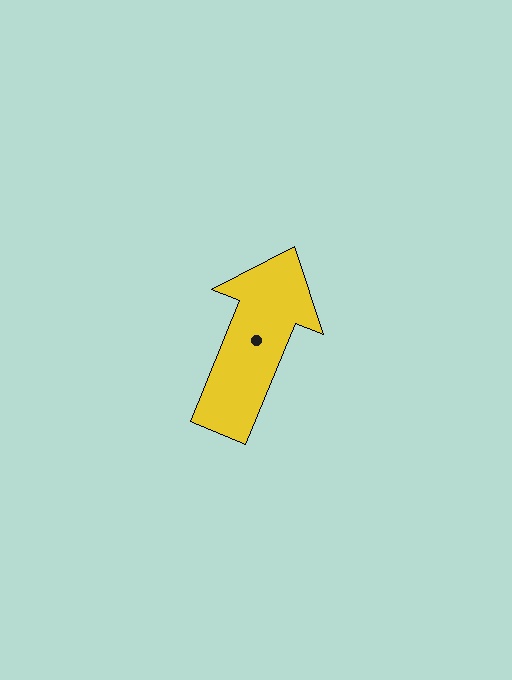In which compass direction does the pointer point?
North.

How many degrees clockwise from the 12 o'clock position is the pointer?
Approximately 22 degrees.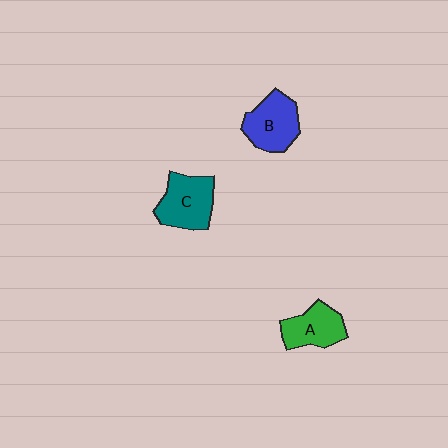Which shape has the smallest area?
Shape A (green).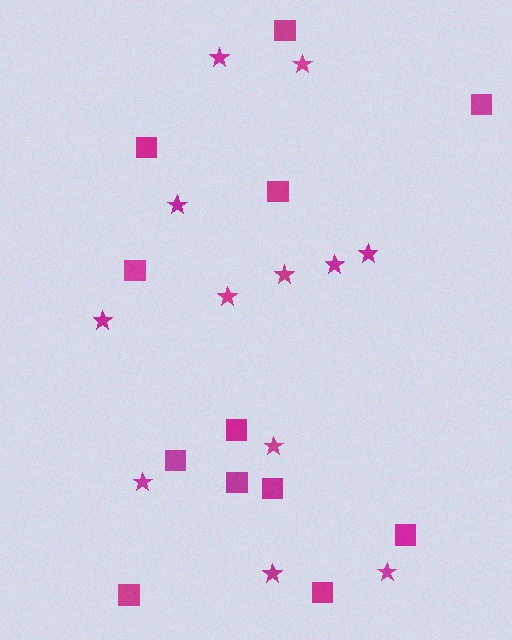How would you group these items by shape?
There are 2 groups: one group of stars (12) and one group of squares (12).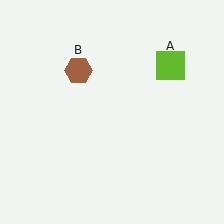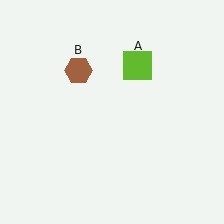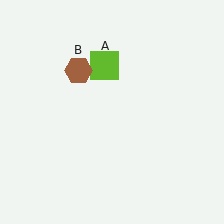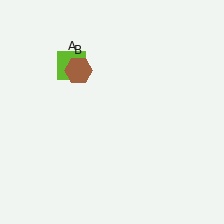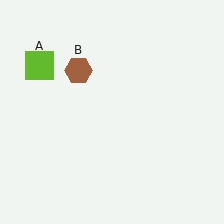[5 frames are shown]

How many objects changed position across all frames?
1 object changed position: lime square (object A).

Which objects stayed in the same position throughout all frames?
Brown hexagon (object B) remained stationary.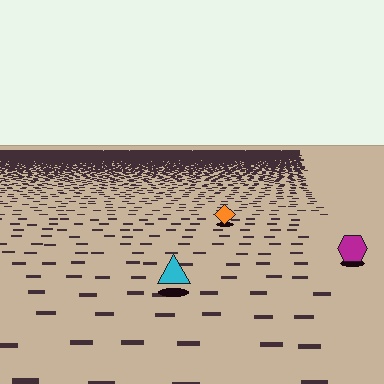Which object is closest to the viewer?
The cyan triangle is closest. The texture marks near it are larger and more spread out.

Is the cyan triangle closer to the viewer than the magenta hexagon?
Yes. The cyan triangle is closer — you can tell from the texture gradient: the ground texture is coarser near it.